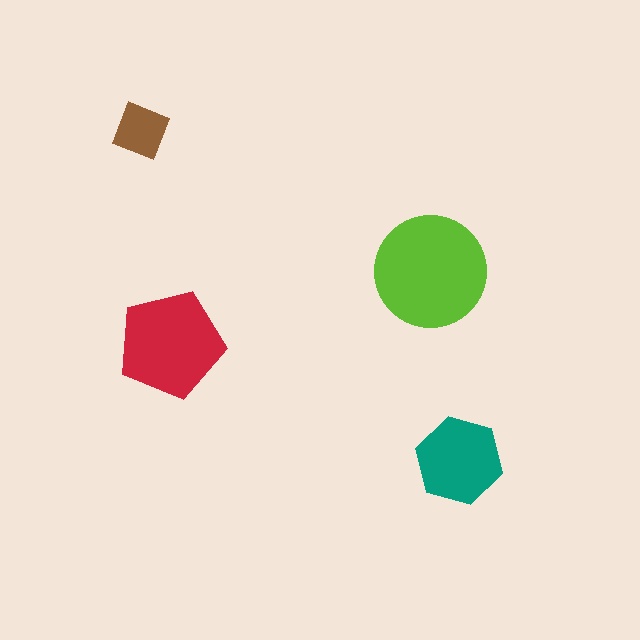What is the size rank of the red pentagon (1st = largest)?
2nd.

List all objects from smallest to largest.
The brown square, the teal hexagon, the red pentagon, the lime circle.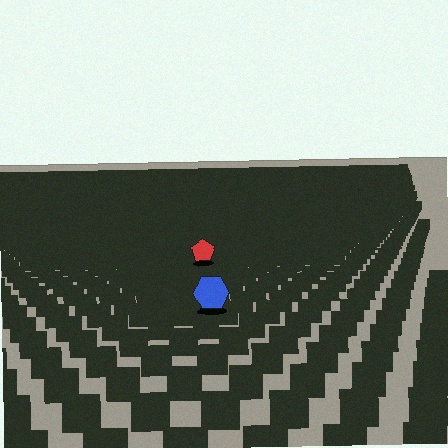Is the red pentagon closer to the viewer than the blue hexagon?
No. The blue hexagon is closer — you can tell from the texture gradient: the ground texture is coarser near it.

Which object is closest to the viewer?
The blue hexagon is closest. The texture marks near it are larger and more spread out.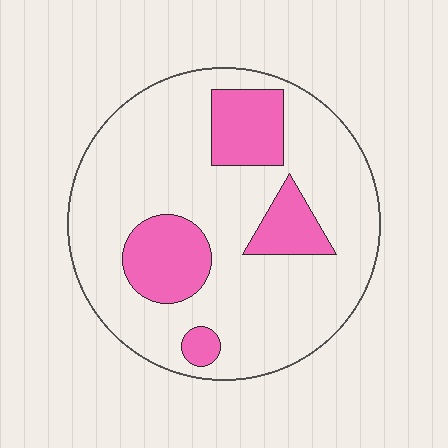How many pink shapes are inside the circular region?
4.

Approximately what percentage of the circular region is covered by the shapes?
Approximately 20%.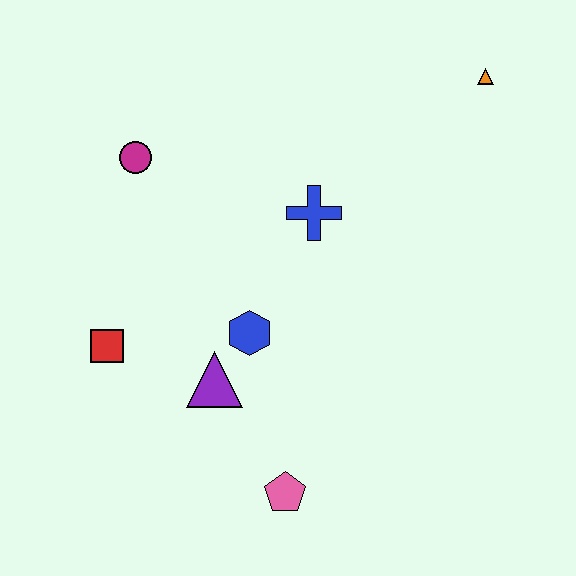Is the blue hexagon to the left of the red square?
No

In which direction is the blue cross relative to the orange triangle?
The blue cross is to the left of the orange triangle.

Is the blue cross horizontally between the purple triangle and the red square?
No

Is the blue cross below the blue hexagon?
No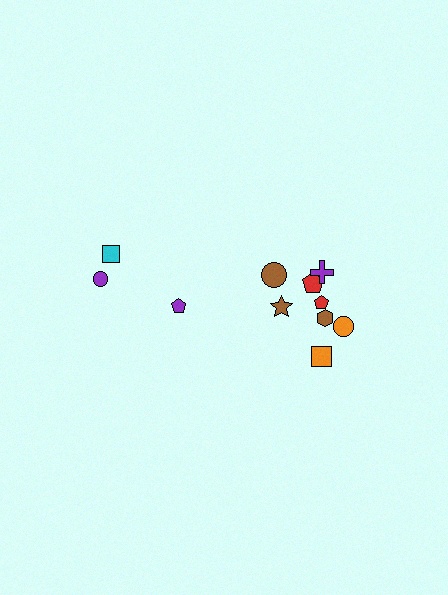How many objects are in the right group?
There are 8 objects.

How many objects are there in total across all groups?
There are 11 objects.